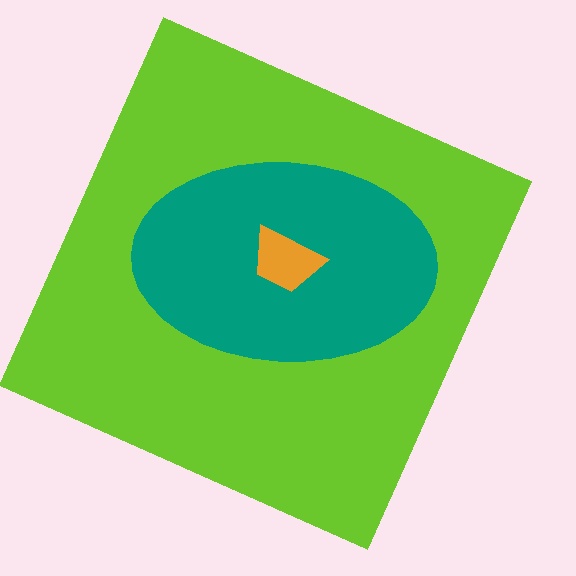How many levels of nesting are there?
3.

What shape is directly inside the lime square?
The teal ellipse.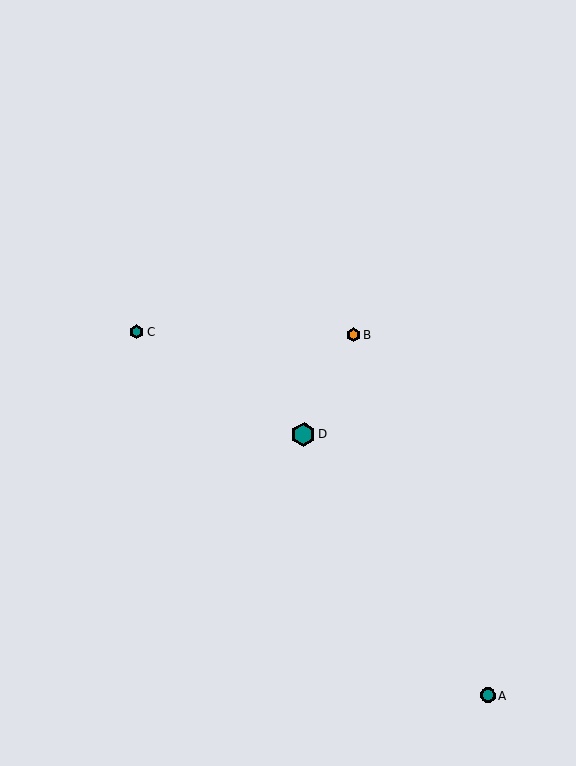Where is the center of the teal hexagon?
The center of the teal hexagon is at (304, 434).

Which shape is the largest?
The teal hexagon (labeled D) is the largest.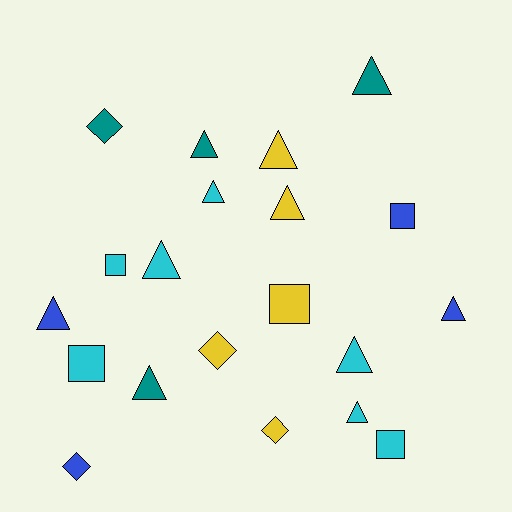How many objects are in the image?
There are 20 objects.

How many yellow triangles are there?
There are 2 yellow triangles.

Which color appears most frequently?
Cyan, with 7 objects.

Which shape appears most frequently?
Triangle, with 11 objects.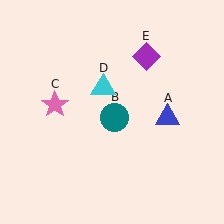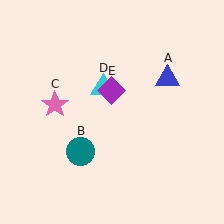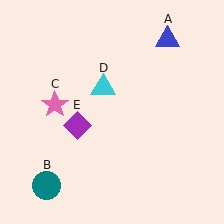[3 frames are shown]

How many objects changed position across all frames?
3 objects changed position: blue triangle (object A), teal circle (object B), purple diamond (object E).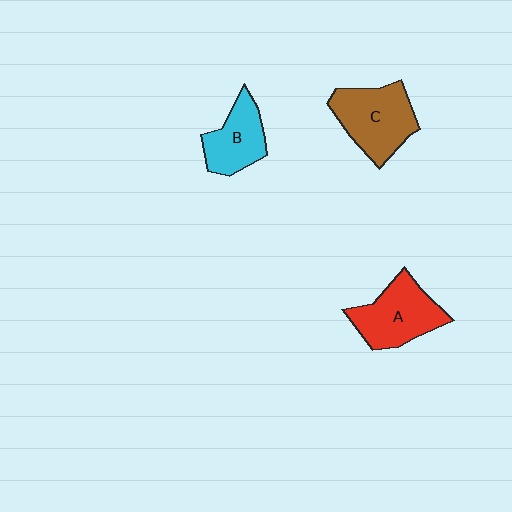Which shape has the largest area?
Shape C (brown).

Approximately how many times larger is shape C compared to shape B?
Approximately 1.4 times.